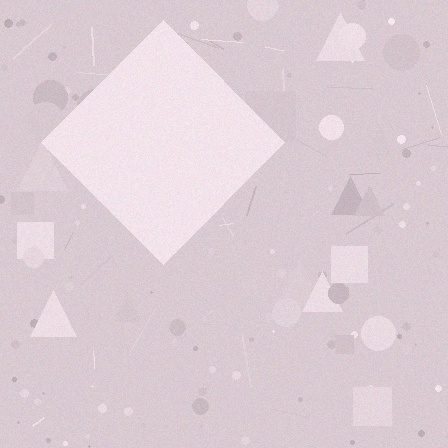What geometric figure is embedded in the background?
A diamond is embedded in the background.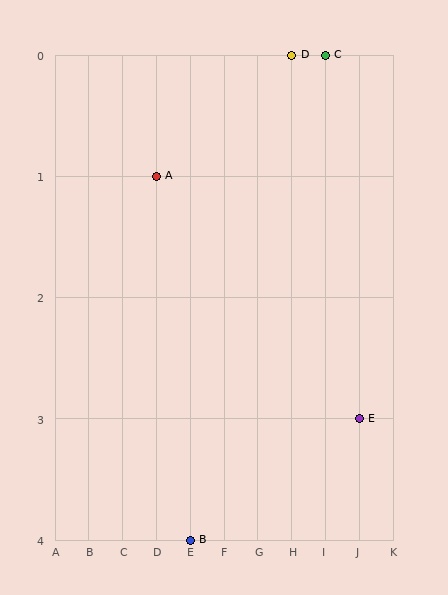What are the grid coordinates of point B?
Point B is at grid coordinates (E, 4).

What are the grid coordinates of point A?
Point A is at grid coordinates (D, 1).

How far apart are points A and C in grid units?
Points A and C are 5 columns and 1 row apart (about 5.1 grid units diagonally).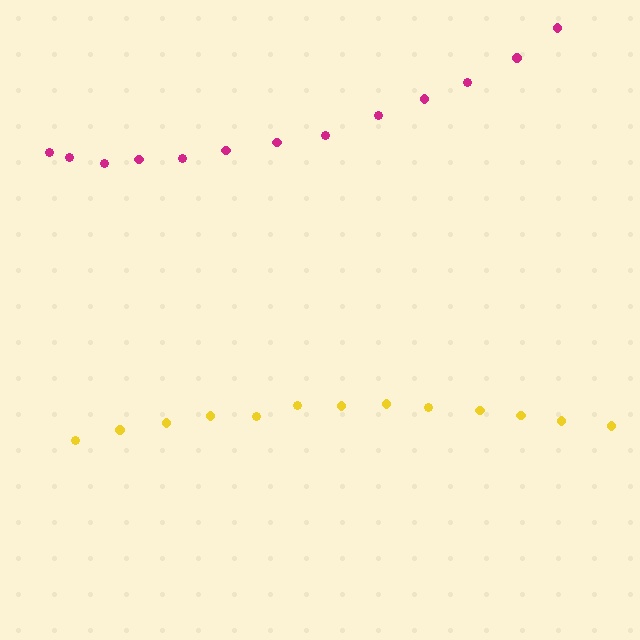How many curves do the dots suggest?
There are 2 distinct paths.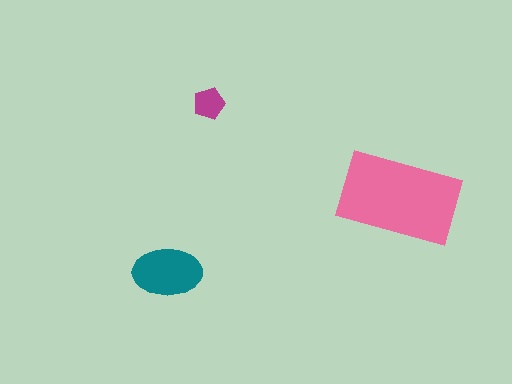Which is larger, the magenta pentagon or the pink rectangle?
The pink rectangle.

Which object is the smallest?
The magenta pentagon.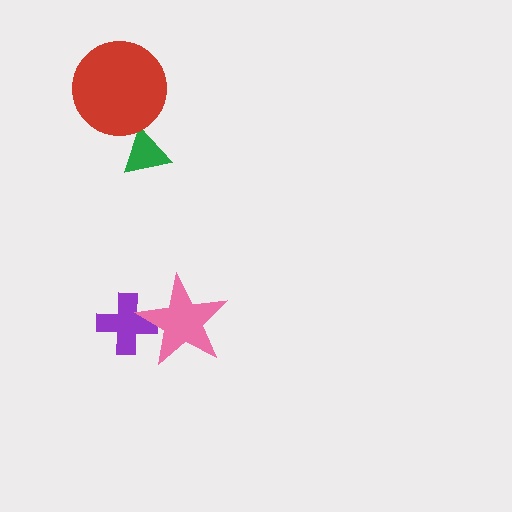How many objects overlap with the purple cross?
1 object overlaps with the purple cross.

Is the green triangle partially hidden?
No, no other shape covers it.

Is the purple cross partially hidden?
Yes, it is partially covered by another shape.